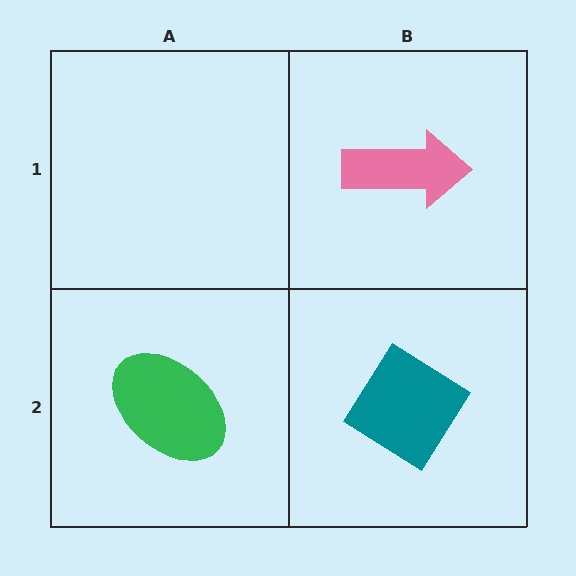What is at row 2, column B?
A teal diamond.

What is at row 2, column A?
A green ellipse.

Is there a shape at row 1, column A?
No, that cell is empty.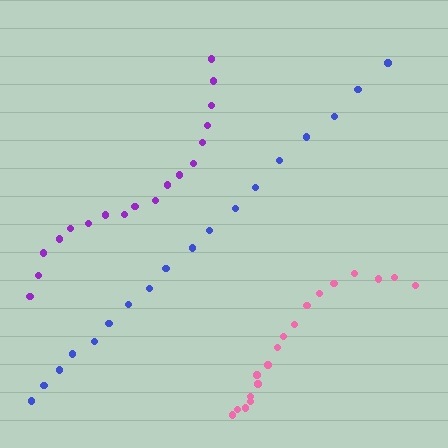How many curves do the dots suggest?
There are 3 distinct paths.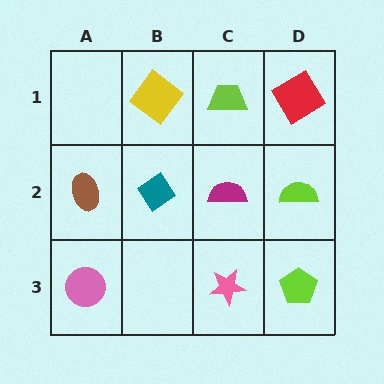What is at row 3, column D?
A lime pentagon.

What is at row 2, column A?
A brown ellipse.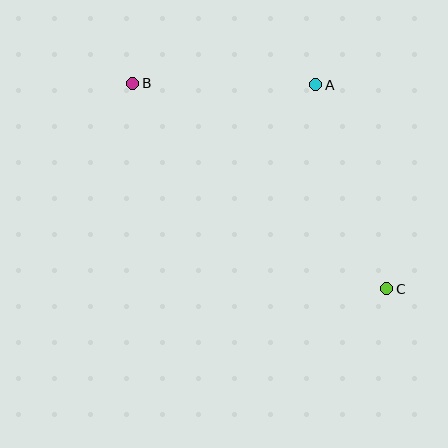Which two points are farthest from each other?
Points B and C are farthest from each other.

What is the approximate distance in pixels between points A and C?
The distance between A and C is approximately 216 pixels.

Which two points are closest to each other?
Points A and B are closest to each other.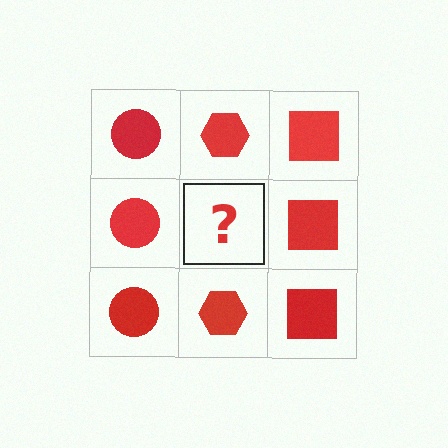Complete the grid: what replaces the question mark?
The question mark should be replaced with a red hexagon.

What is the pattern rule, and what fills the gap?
The rule is that each column has a consistent shape. The gap should be filled with a red hexagon.